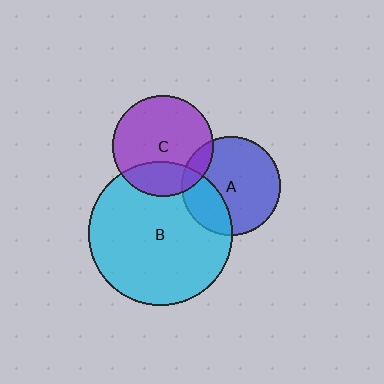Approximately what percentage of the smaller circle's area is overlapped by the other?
Approximately 10%.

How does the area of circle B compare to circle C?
Approximately 2.1 times.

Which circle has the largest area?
Circle B (cyan).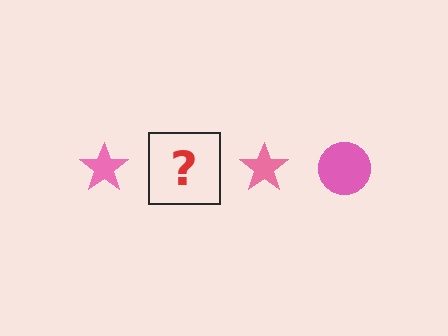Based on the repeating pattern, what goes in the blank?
The blank should be a pink circle.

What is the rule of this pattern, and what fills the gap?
The rule is that the pattern cycles through star, circle shapes in pink. The gap should be filled with a pink circle.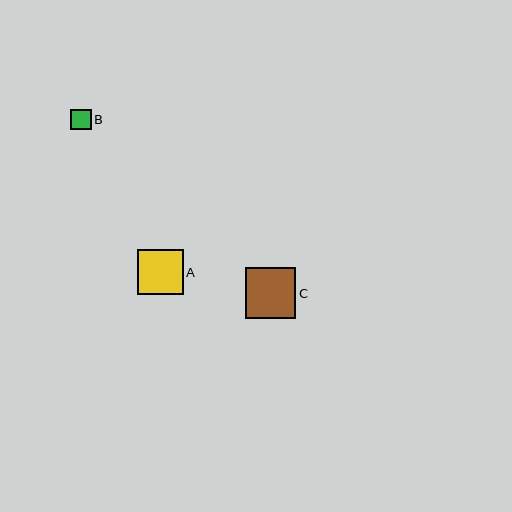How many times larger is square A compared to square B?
Square A is approximately 2.2 times the size of square B.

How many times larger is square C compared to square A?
Square C is approximately 1.1 times the size of square A.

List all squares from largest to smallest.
From largest to smallest: C, A, B.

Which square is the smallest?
Square B is the smallest with a size of approximately 21 pixels.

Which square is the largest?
Square C is the largest with a size of approximately 51 pixels.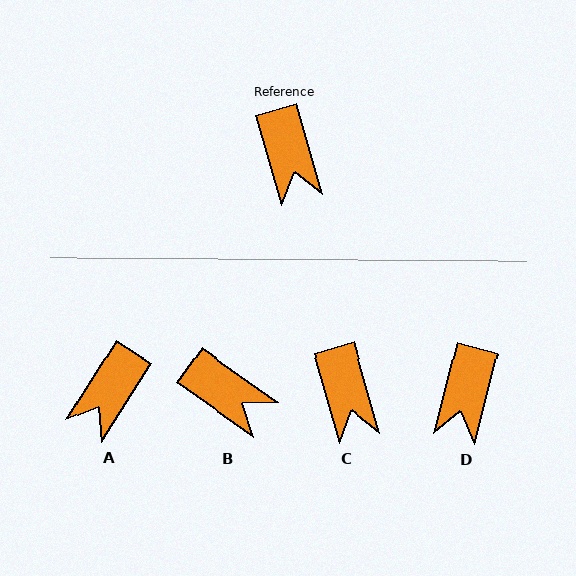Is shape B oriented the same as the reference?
No, it is off by about 39 degrees.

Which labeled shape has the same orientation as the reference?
C.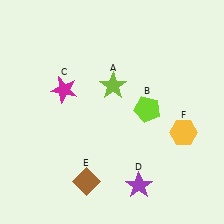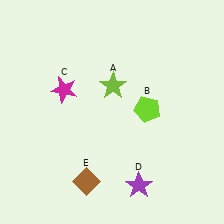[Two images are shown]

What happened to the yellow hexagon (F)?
The yellow hexagon (F) was removed in Image 2. It was in the bottom-right area of Image 1.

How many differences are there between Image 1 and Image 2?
There is 1 difference between the two images.